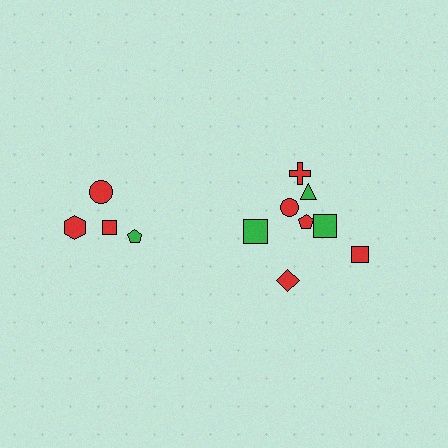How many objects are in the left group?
There are 4 objects.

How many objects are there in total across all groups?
There are 12 objects.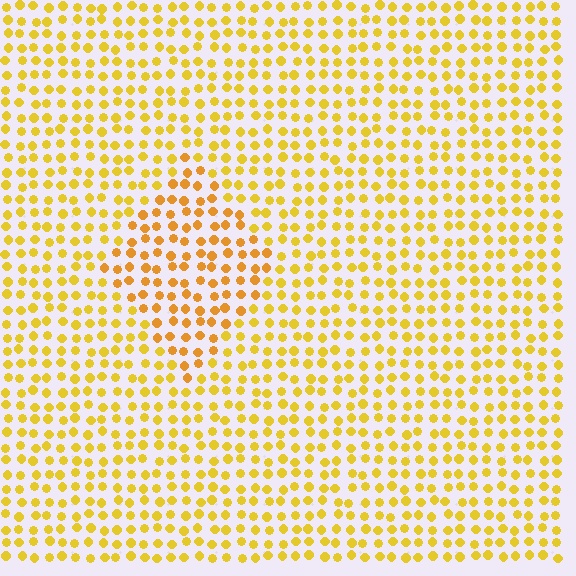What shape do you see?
I see a diamond.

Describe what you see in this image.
The image is filled with small yellow elements in a uniform arrangement. A diamond-shaped region is visible where the elements are tinted to a slightly different hue, forming a subtle color boundary.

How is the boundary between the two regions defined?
The boundary is defined purely by a slight shift in hue (about 18 degrees). Spacing, size, and orientation are identical on both sides.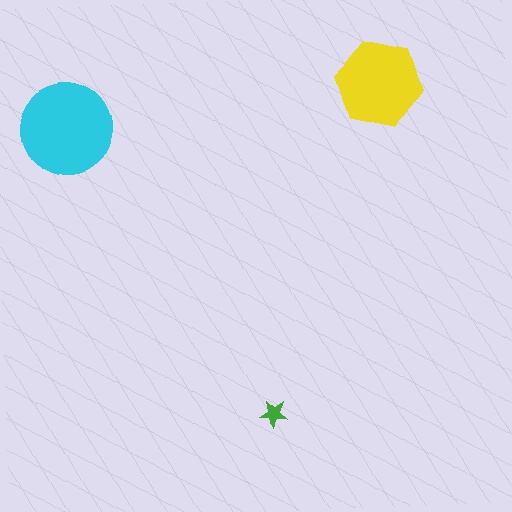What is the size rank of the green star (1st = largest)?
3rd.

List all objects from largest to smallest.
The cyan circle, the yellow hexagon, the green star.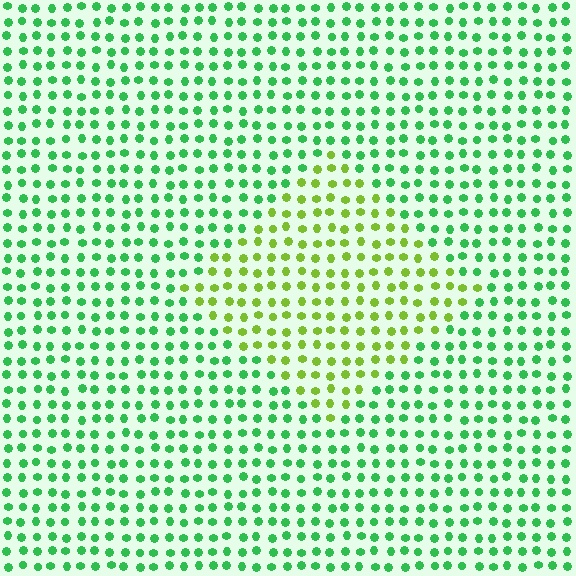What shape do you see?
I see a diamond.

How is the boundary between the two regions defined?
The boundary is defined purely by a slight shift in hue (about 45 degrees). Spacing, size, and orientation are identical on both sides.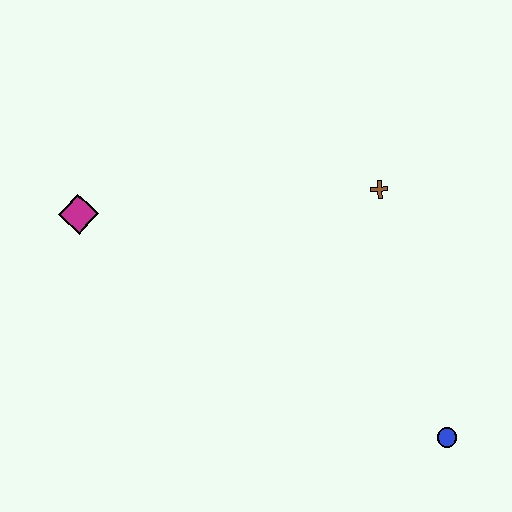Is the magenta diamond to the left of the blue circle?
Yes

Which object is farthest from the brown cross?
The magenta diamond is farthest from the brown cross.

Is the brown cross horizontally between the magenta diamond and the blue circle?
Yes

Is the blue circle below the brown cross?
Yes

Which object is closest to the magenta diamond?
The brown cross is closest to the magenta diamond.